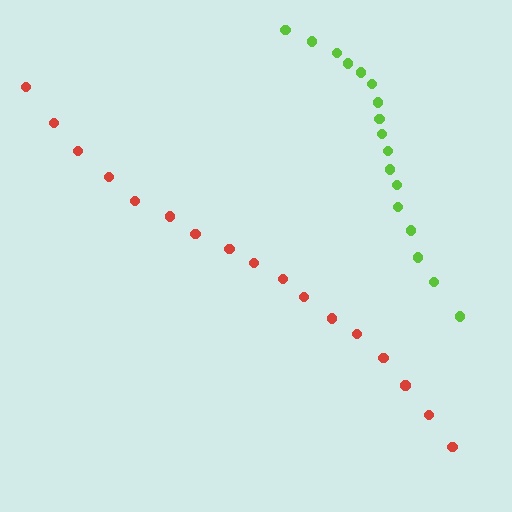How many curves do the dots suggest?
There are 2 distinct paths.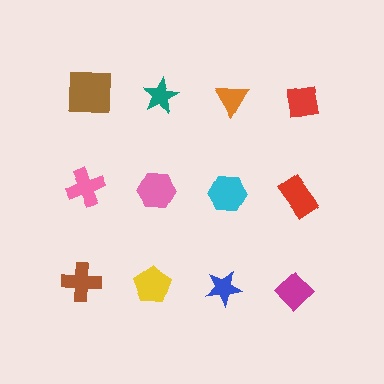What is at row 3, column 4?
A magenta diamond.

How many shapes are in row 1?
4 shapes.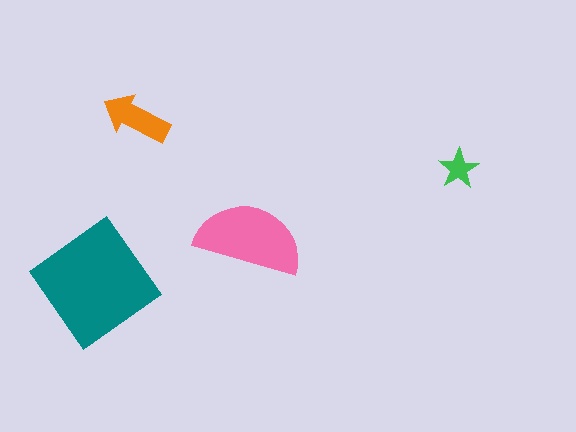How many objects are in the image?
There are 4 objects in the image.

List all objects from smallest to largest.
The green star, the orange arrow, the pink semicircle, the teal diamond.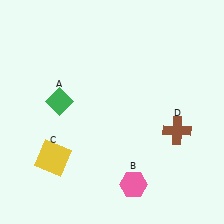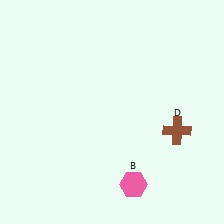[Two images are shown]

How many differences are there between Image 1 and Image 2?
There are 2 differences between the two images.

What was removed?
The yellow square (C), the green diamond (A) were removed in Image 2.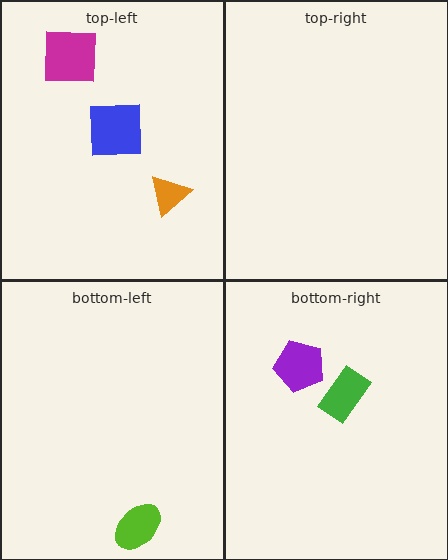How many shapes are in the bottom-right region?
2.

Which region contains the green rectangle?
The bottom-right region.